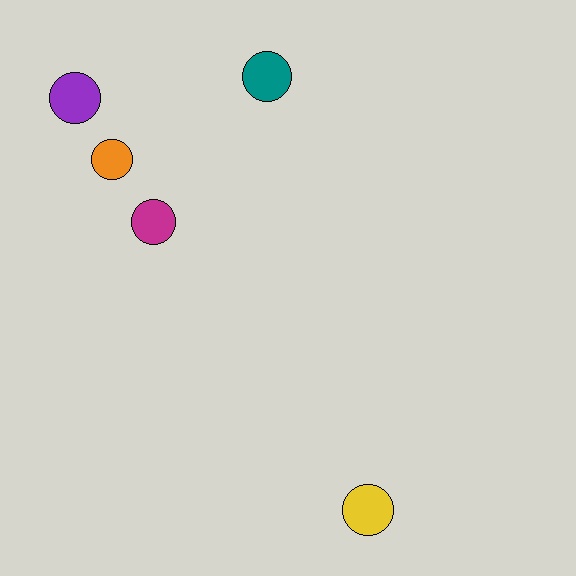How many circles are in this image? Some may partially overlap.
There are 5 circles.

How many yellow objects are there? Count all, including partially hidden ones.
There is 1 yellow object.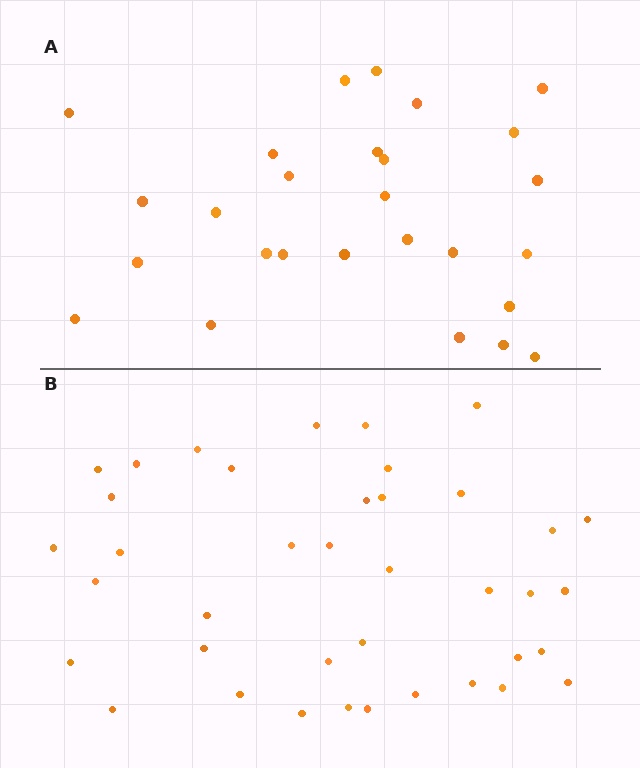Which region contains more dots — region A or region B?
Region B (the bottom region) has more dots.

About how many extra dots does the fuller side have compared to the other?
Region B has roughly 12 or so more dots than region A.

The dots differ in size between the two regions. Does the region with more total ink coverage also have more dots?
No. Region A has more total ink coverage because its dots are larger, but region B actually contains more individual dots. Total area can be misleading — the number of items is what matters here.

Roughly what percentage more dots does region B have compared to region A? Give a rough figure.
About 45% more.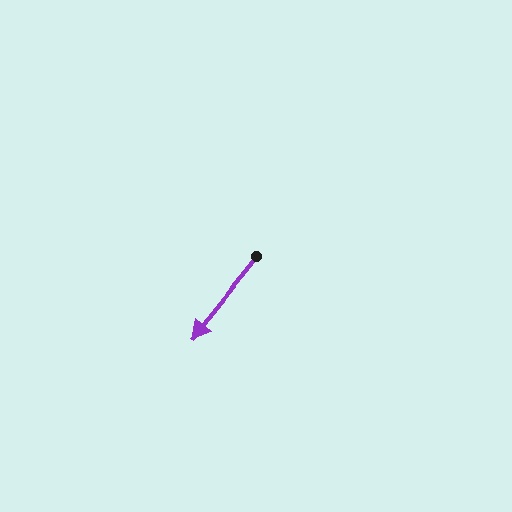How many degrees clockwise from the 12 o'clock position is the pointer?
Approximately 218 degrees.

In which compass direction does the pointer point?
Southwest.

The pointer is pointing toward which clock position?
Roughly 7 o'clock.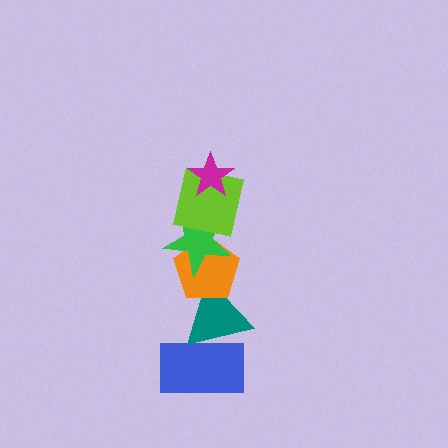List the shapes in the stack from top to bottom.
From top to bottom: the magenta star, the lime square, the green star, the orange pentagon, the teal triangle, the blue rectangle.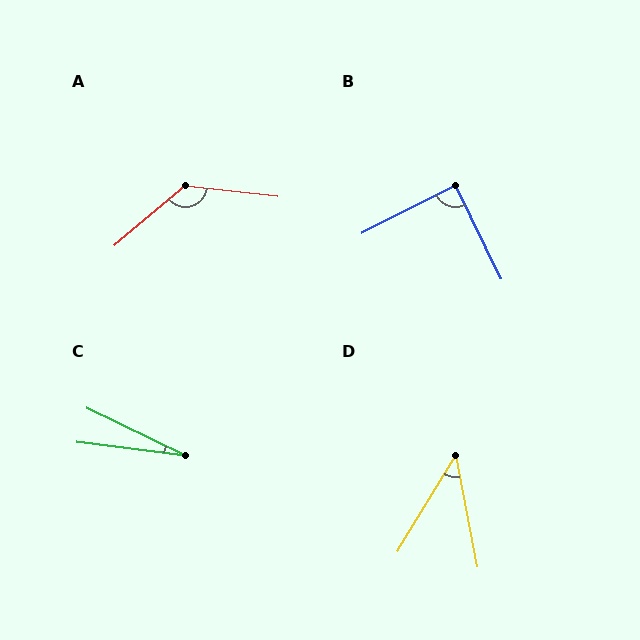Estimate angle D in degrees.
Approximately 42 degrees.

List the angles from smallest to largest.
C (19°), D (42°), B (89°), A (134°).